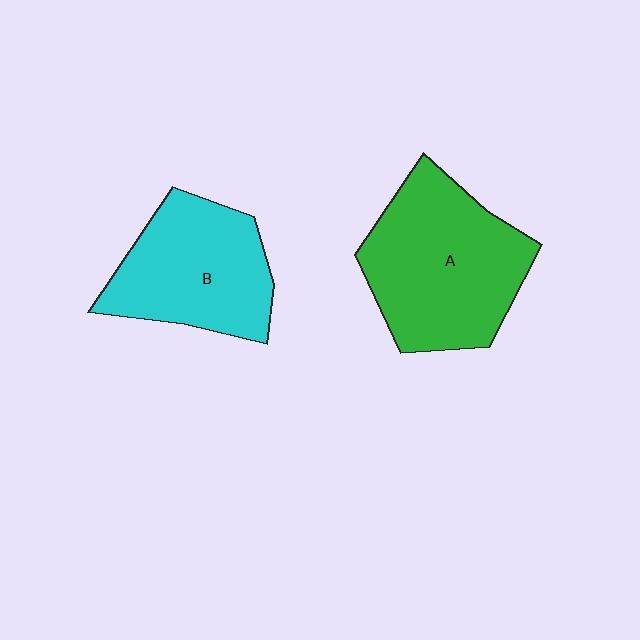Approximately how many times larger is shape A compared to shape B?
Approximately 1.2 times.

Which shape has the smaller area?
Shape B (cyan).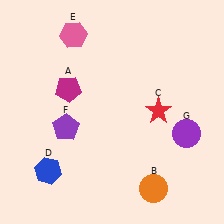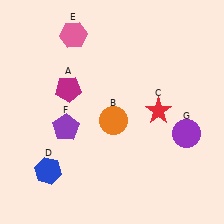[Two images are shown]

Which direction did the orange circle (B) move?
The orange circle (B) moved up.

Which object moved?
The orange circle (B) moved up.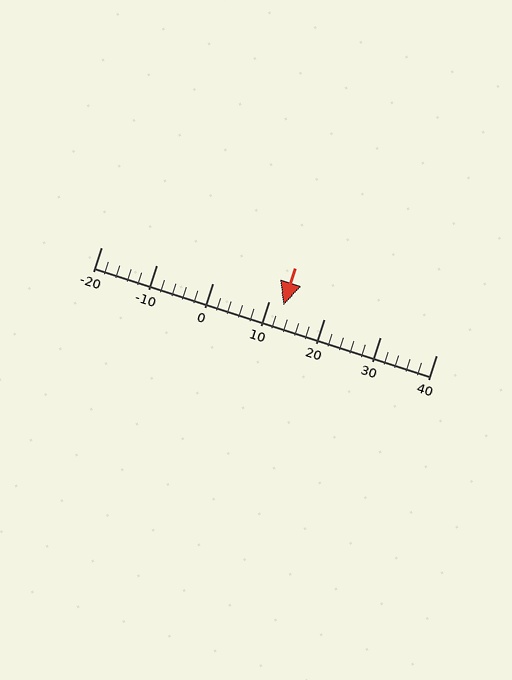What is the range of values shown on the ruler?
The ruler shows values from -20 to 40.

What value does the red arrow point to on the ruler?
The red arrow points to approximately 13.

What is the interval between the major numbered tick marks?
The major tick marks are spaced 10 units apart.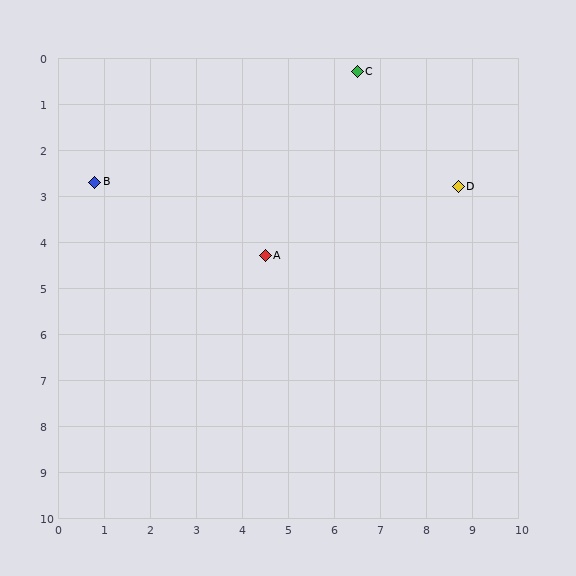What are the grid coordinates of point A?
Point A is at approximately (4.5, 4.3).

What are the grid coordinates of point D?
Point D is at approximately (8.7, 2.8).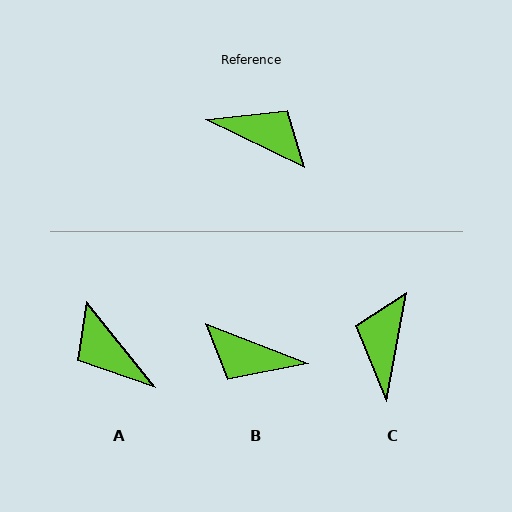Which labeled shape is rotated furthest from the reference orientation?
B, about 175 degrees away.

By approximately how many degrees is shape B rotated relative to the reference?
Approximately 175 degrees clockwise.